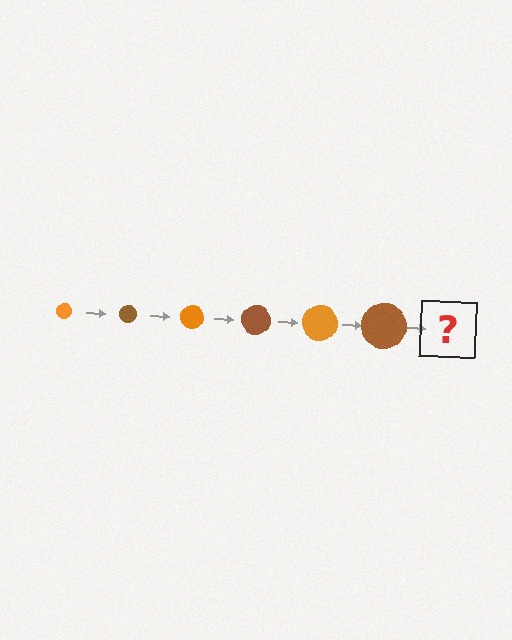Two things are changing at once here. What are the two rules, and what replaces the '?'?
The two rules are that the circle grows larger each step and the color cycles through orange and brown. The '?' should be an orange circle, larger than the previous one.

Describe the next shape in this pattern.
It should be an orange circle, larger than the previous one.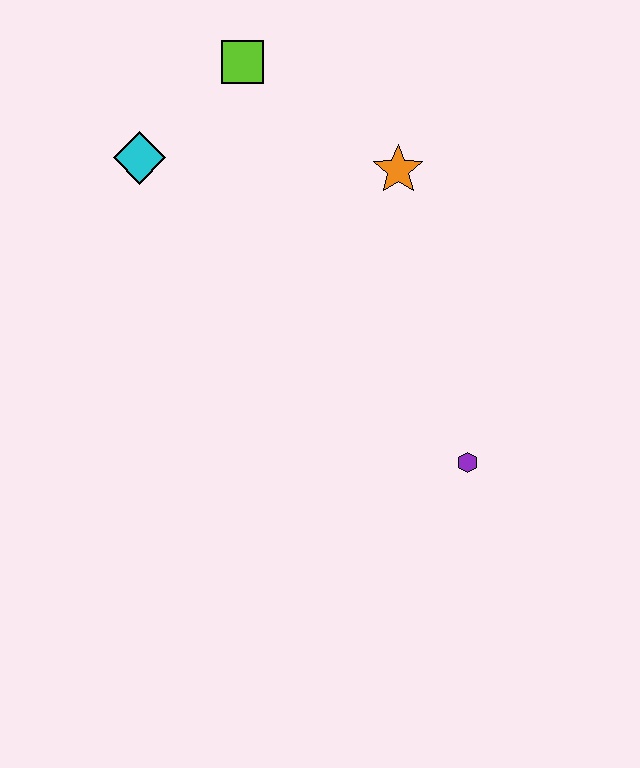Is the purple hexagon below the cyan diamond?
Yes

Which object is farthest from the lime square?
The purple hexagon is farthest from the lime square.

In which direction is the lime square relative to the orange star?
The lime square is to the left of the orange star.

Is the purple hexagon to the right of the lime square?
Yes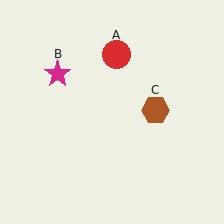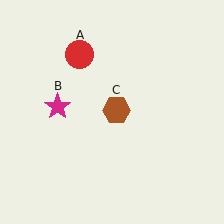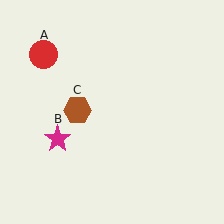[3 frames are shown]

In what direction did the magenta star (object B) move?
The magenta star (object B) moved down.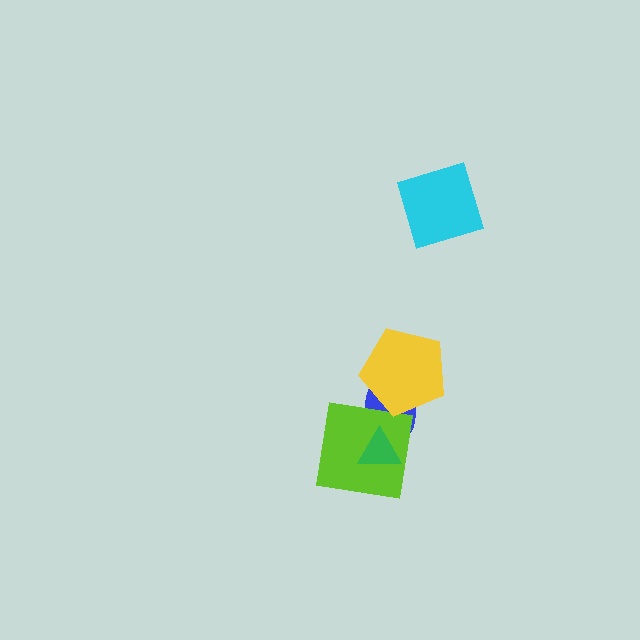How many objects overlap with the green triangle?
2 objects overlap with the green triangle.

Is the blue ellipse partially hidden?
Yes, it is partially covered by another shape.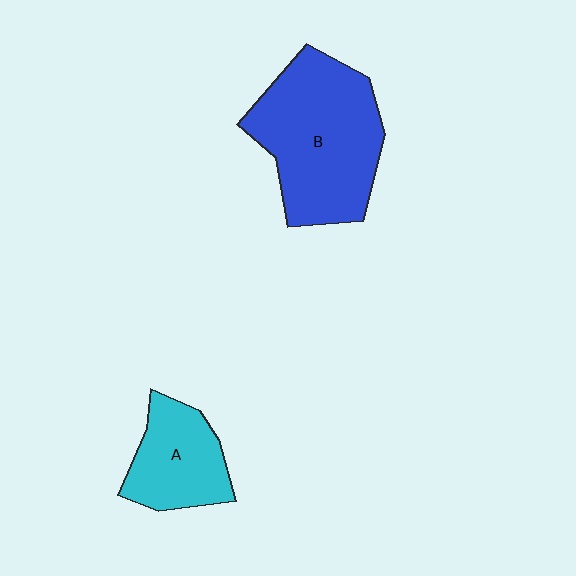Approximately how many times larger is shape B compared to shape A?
Approximately 1.9 times.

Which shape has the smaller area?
Shape A (cyan).